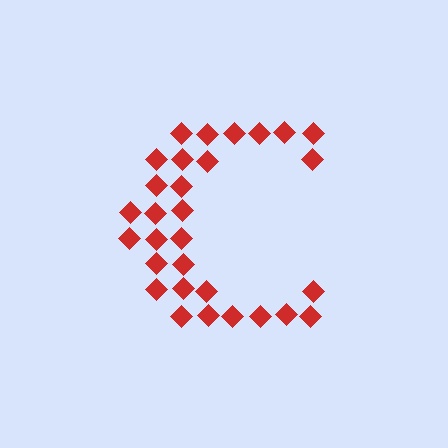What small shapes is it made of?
It is made of small diamonds.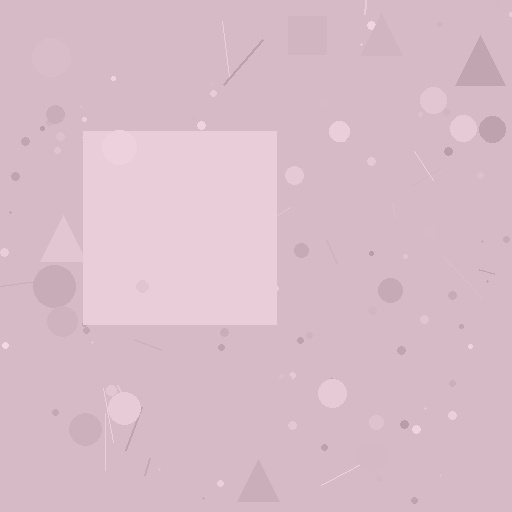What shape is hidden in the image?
A square is hidden in the image.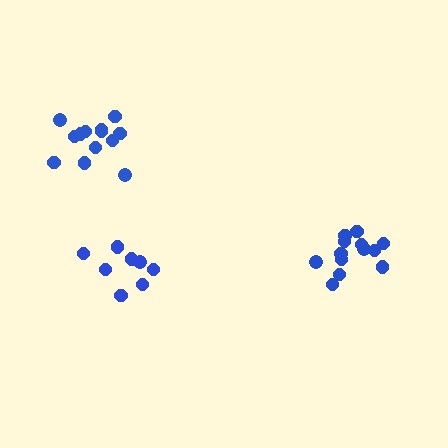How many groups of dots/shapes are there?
There are 3 groups.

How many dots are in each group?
Group 1: 13 dots, Group 2: 13 dots, Group 3: 8 dots (34 total).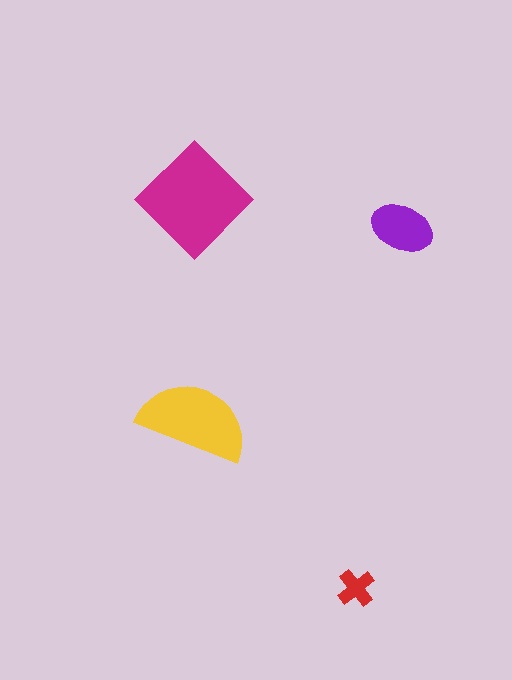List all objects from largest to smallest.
The magenta diamond, the yellow semicircle, the purple ellipse, the red cross.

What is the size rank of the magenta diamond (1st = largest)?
1st.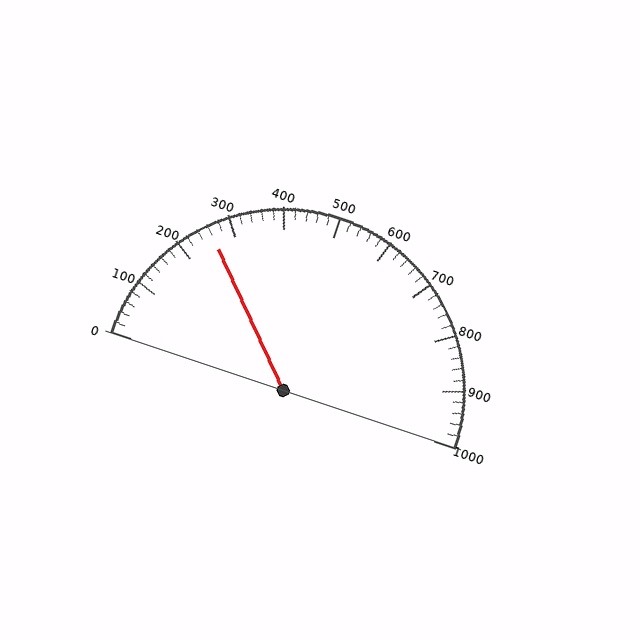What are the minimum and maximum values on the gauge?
The gauge ranges from 0 to 1000.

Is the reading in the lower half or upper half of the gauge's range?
The reading is in the lower half of the range (0 to 1000).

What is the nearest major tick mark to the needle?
The nearest major tick mark is 300.